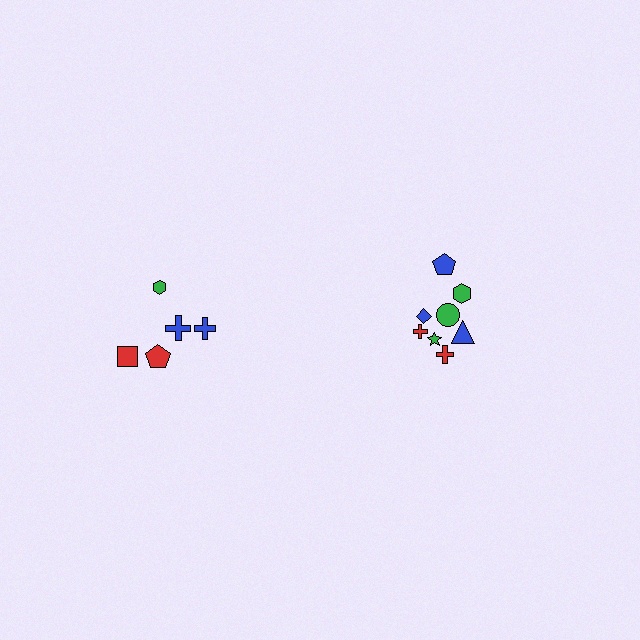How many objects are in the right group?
There are 8 objects.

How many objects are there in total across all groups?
There are 13 objects.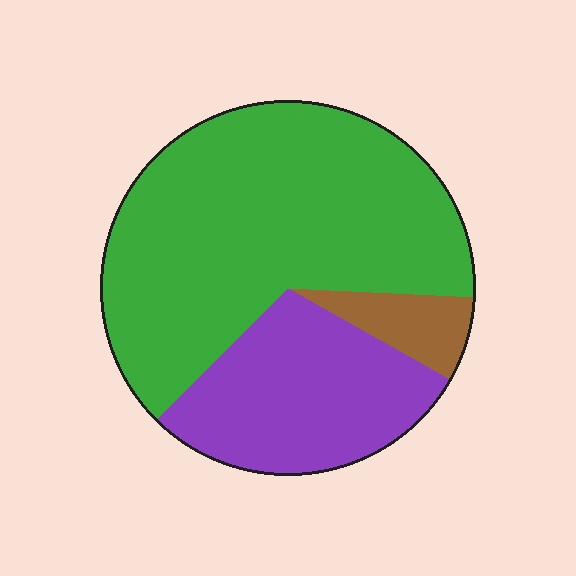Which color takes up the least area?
Brown, at roughly 5%.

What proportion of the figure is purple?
Purple takes up between a quarter and a half of the figure.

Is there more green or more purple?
Green.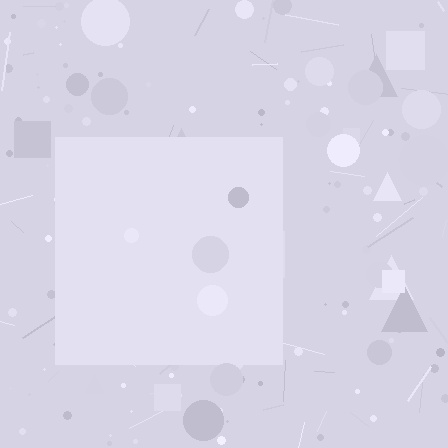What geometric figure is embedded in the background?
A square is embedded in the background.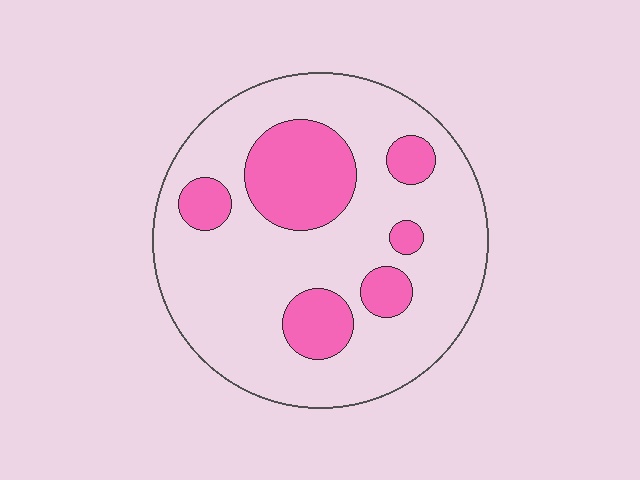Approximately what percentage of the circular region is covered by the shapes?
Approximately 25%.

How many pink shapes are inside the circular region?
6.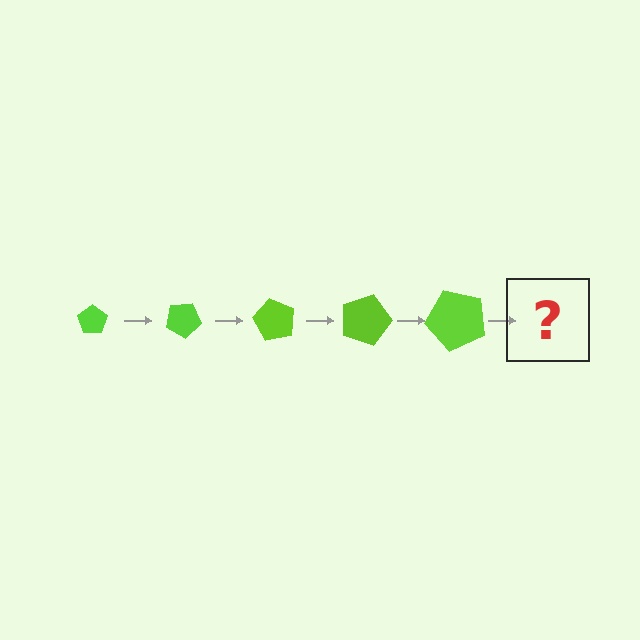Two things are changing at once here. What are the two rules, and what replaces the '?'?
The two rules are that the pentagon grows larger each step and it rotates 30 degrees each step. The '?' should be a pentagon, larger than the previous one and rotated 150 degrees from the start.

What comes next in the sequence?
The next element should be a pentagon, larger than the previous one and rotated 150 degrees from the start.